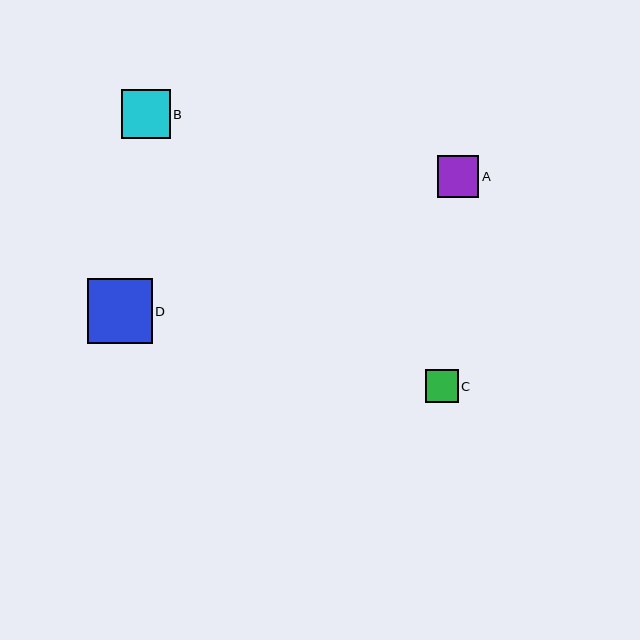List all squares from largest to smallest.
From largest to smallest: D, B, A, C.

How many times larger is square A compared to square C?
Square A is approximately 1.3 times the size of square C.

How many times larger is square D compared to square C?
Square D is approximately 2.0 times the size of square C.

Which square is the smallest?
Square C is the smallest with a size of approximately 33 pixels.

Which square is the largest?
Square D is the largest with a size of approximately 65 pixels.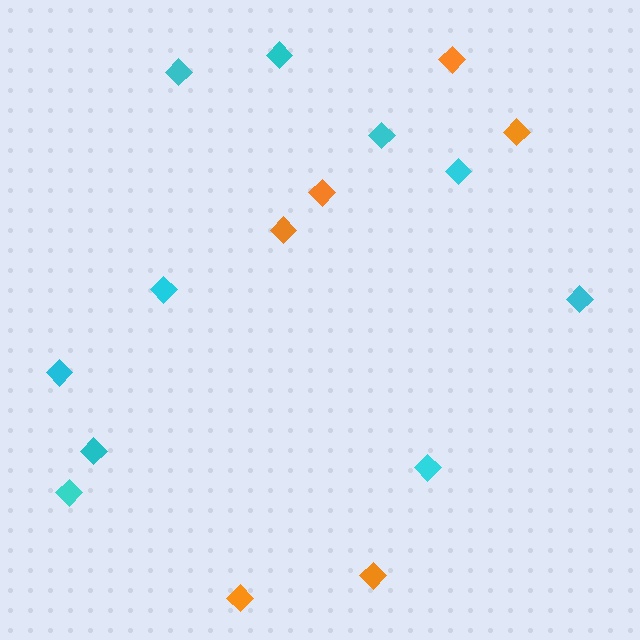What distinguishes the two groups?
There are 2 groups: one group of cyan diamonds (10) and one group of orange diamonds (6).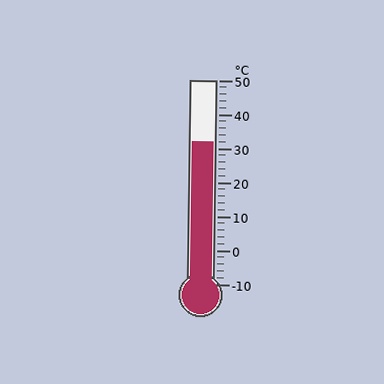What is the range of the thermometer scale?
The thermometer scale ranges from -10°C to 50°C.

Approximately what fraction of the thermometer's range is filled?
The thermometer is filled to approximately 70% of its range.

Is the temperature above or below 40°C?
The temperature is below 40°C.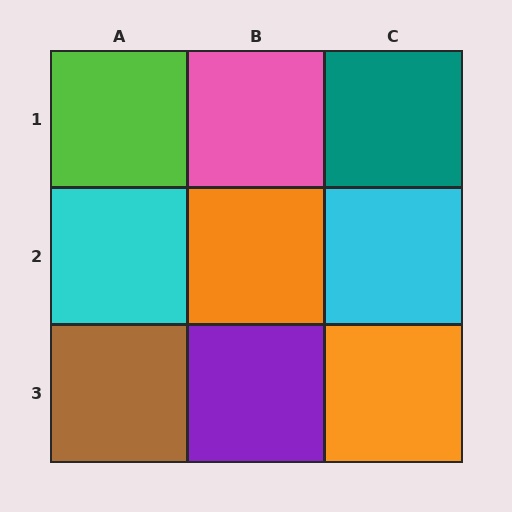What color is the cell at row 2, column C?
Cyan.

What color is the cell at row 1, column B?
Pink.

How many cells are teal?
1 cell is teal.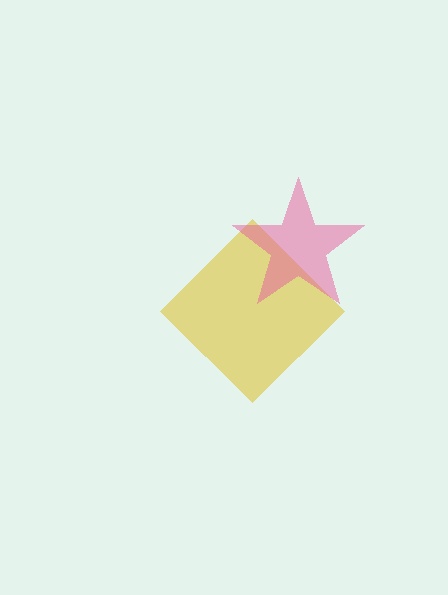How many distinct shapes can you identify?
There are 2 distinct shapes: a yellow diamond, a pink star.